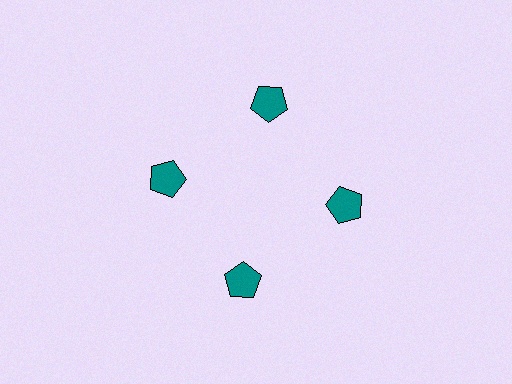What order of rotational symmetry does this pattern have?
This pattern has 4-fold rotational symmetry.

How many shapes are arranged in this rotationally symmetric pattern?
There are 4 shapes, arranged in 4 groups of 1.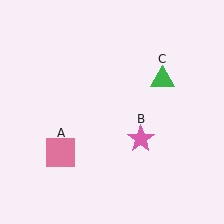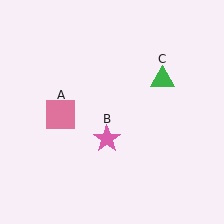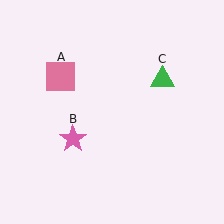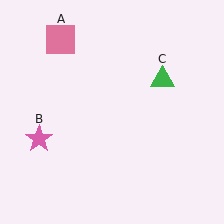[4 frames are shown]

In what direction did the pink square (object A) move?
The pink square (object A) moved up.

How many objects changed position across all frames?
2 objects changed position: pink square (object A), pink star (object B).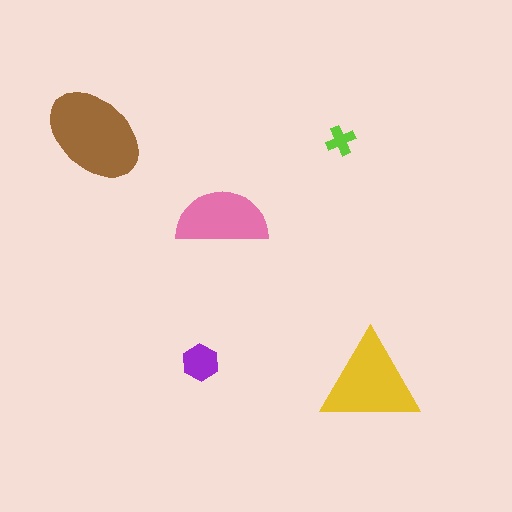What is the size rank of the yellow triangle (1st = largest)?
2nd.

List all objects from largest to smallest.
The brown ellipse, the yellow triangle, the pink semicircle, the purple hexagon, the lime cross.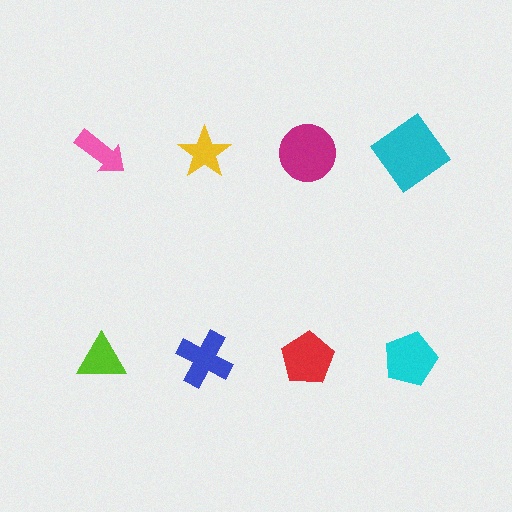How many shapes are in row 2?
4 shapes.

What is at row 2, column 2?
A blue cross.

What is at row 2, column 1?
A lime triangle.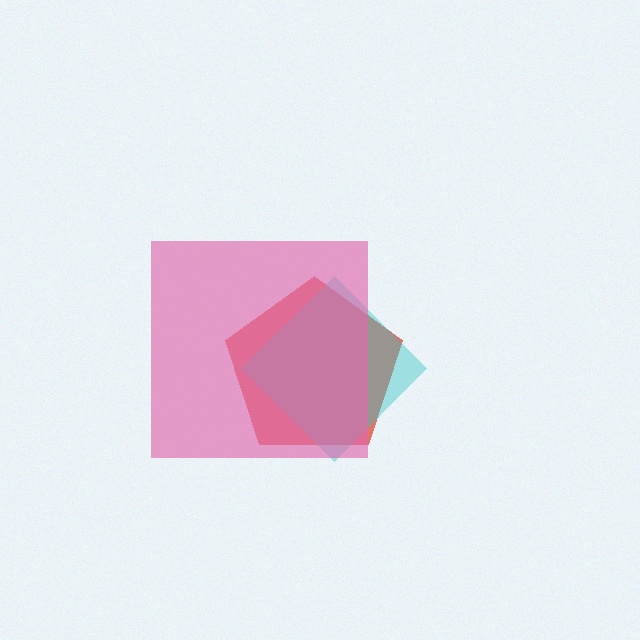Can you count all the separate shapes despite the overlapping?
Yes, there are 3 separate shapes.